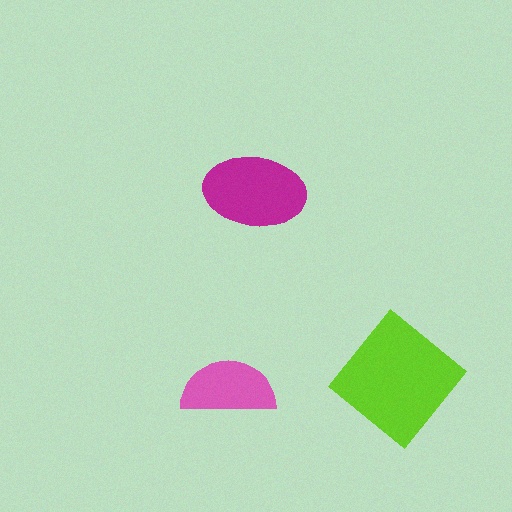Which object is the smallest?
The pink semicircle.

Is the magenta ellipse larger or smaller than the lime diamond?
Smaller.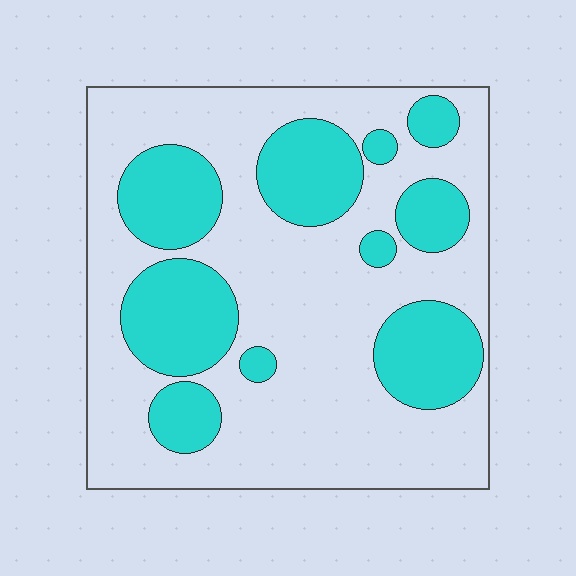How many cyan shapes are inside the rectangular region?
10.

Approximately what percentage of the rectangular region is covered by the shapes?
Approximately 30%.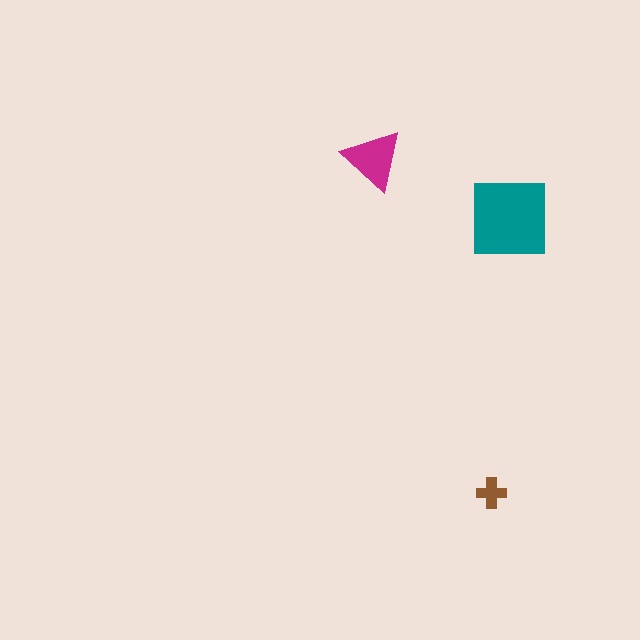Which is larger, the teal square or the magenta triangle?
The teal square.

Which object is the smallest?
The brown cross.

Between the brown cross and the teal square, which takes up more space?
The teal square.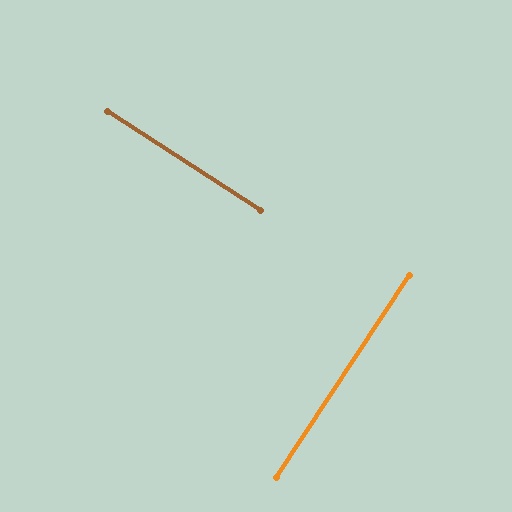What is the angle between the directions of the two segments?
Approximately 90 degrees.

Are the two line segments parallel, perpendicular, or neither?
Perpendicular — they meet at approximately 90°.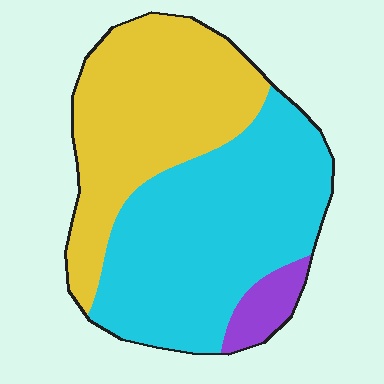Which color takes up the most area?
Cyan, at roughly 50%.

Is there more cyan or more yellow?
Cyan.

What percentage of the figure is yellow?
Yellow covers about 40% of the figure.